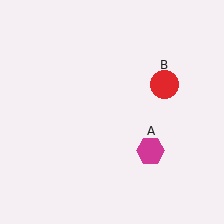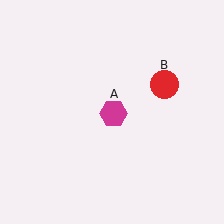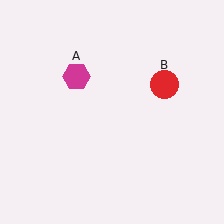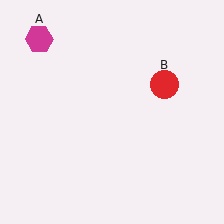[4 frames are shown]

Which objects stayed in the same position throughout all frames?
Red circle (object B) remained stationary.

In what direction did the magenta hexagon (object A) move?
The magenta hexagon (object A) moved up and to the left.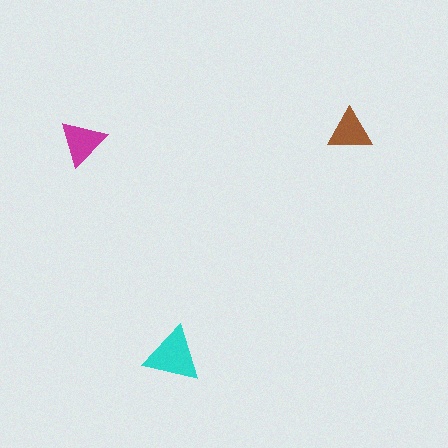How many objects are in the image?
There are 3 objects in the image.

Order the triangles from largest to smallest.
the cyan one, the magenta one, the brown one.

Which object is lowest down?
The cyan triangle is bottommost.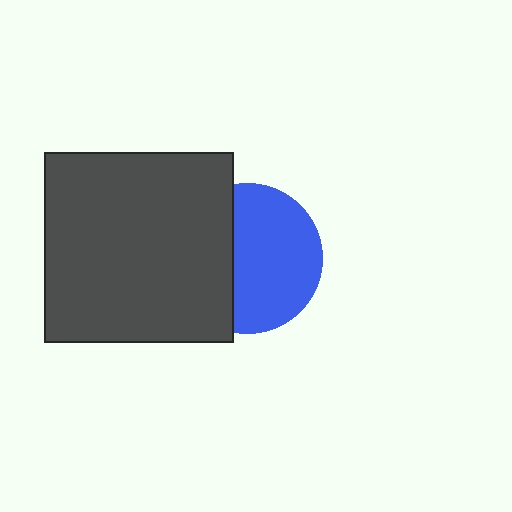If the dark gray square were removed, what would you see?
You would see the complete blue circle.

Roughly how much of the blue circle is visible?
About half of it is visible (roughly 62%).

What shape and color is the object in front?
The object in front is a dark gray square.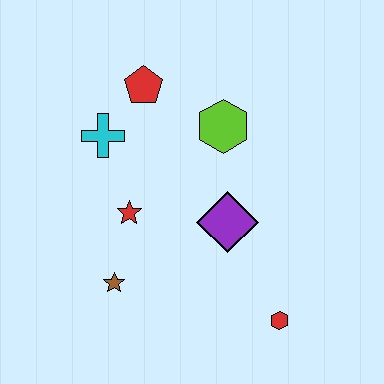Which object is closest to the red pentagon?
The cyan cross is closest to the red pentagon.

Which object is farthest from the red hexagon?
The red pentagon is farthest from the red hexagon.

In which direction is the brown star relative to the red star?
The brown star is below the red star.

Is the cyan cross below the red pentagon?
Yes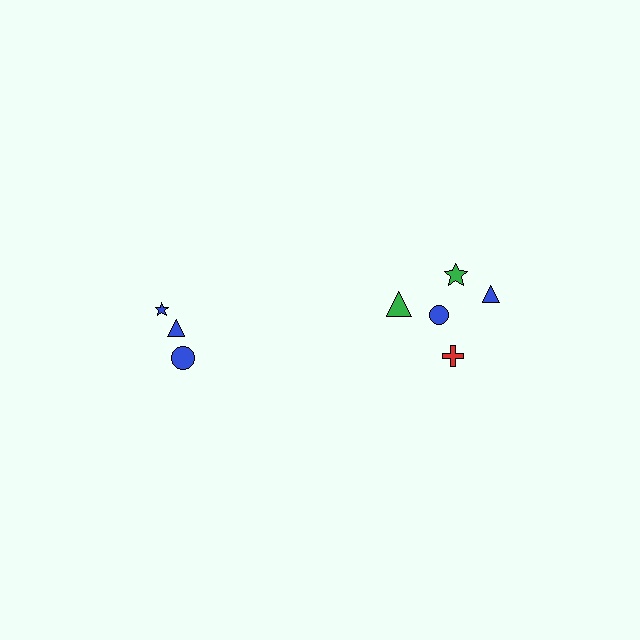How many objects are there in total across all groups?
There are 8 objects.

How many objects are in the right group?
There are 5 objects.